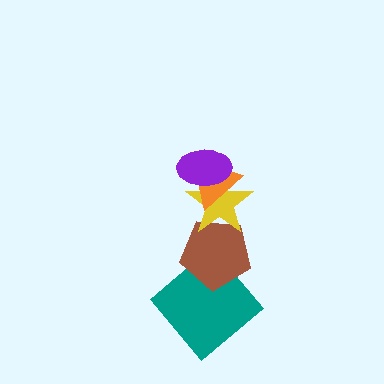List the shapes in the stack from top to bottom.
From top to bottom: the purple ellipse, the orange triangle, the yellow star, the brown pentagon, the teal diamond.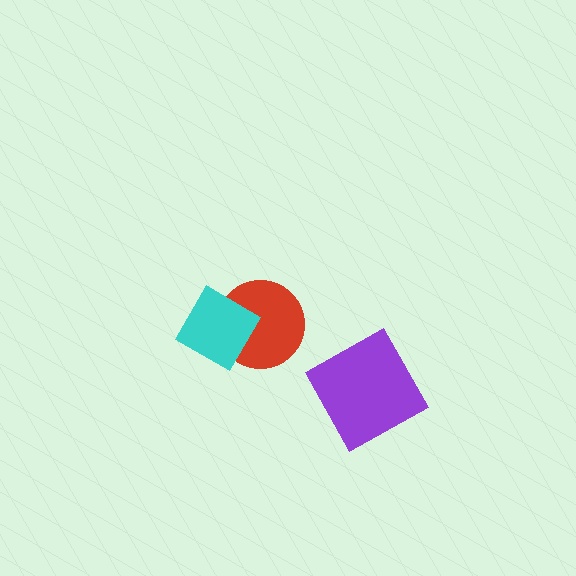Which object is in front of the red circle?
The cyan diamond is in front of the red circle.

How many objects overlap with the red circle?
1 object overlaps with the red circle.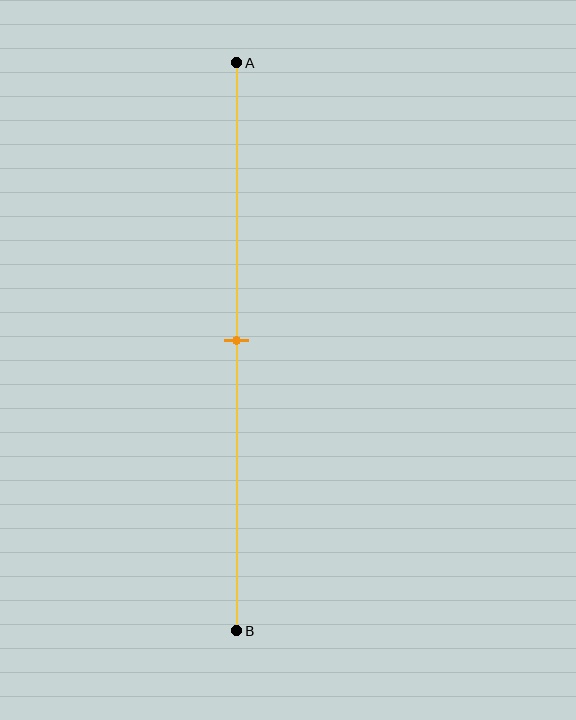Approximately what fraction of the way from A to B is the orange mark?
The orange mark is approximately 50% of the way from A to B.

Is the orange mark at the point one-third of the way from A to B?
No, the mark is at about 50% from A, not at the 33% one-third point.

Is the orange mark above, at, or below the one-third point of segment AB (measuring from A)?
The orange mark is below the one-third point of segment AB.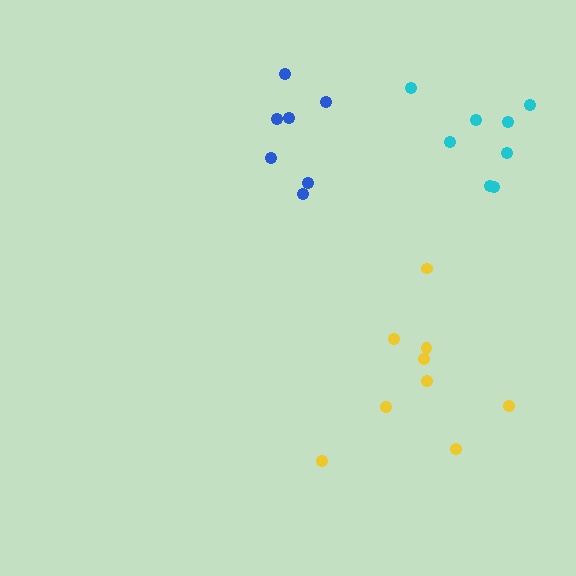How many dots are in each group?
Group 1: 9 dots, Group 2: 7 dots, Group 3: 8 dots (24 total).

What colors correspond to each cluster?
The clusters are colored: yellow, blue, cyan.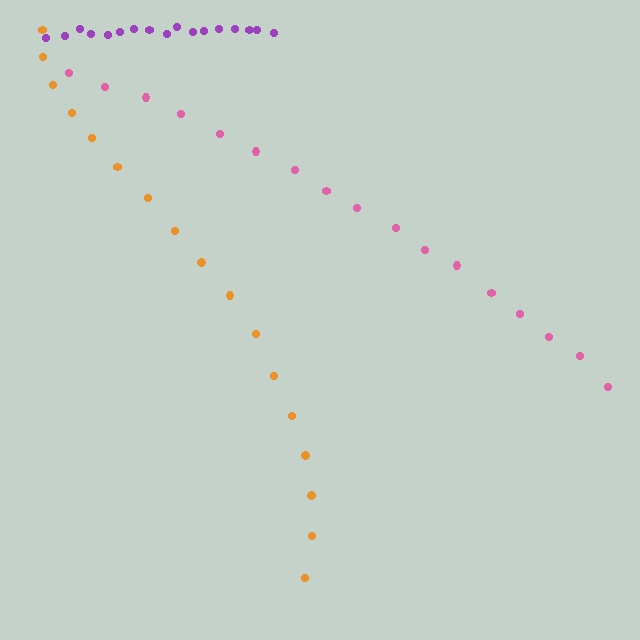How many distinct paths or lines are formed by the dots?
There are 3 distinct paths.